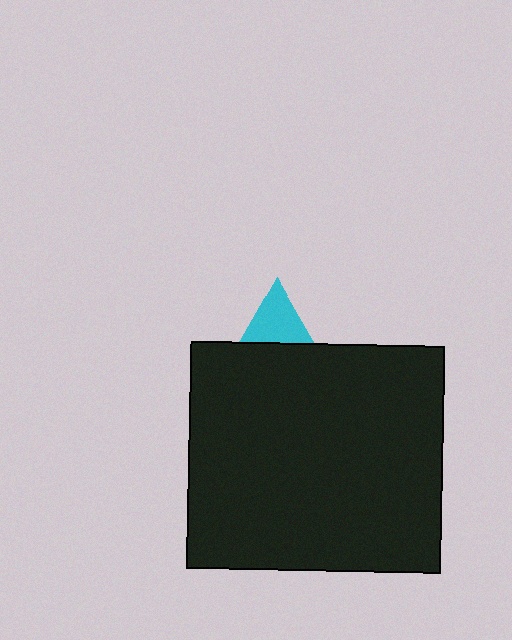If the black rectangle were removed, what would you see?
You would see the complete cyan triangle.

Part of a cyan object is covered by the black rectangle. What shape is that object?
It is a triangle.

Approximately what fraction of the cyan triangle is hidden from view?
Roughly 67% of the cyan triangle is hidden behind the black rectangle.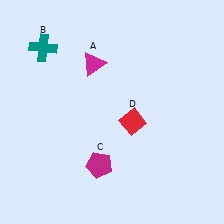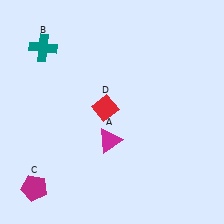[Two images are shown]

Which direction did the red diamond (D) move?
The red diamond (D) moved left.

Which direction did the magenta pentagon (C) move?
The magenta pentagon (C) moved left.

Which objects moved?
The objects that moved are: the magenta triangle (A), the magenta pentagon (C), the red diamond (D).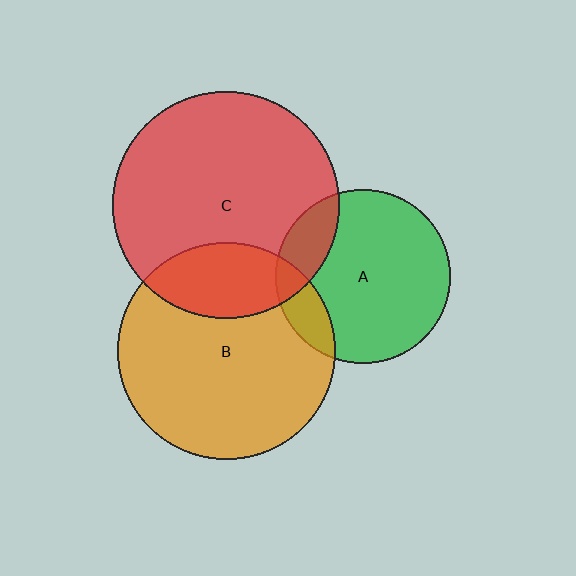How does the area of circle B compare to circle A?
Approximately 1.5 times.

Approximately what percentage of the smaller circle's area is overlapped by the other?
Approximately 15%.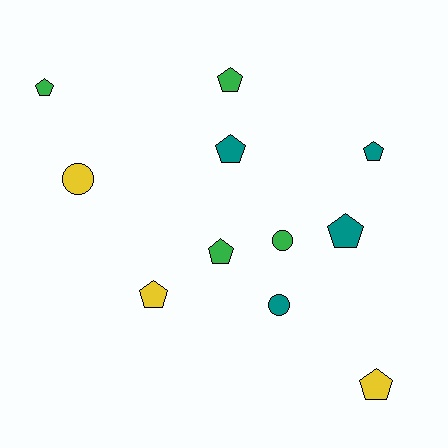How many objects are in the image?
There are 11 objects.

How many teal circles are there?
There is 1 teal circle.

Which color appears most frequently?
Green, with 4 objects.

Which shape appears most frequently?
Pentagon, with 8 objects.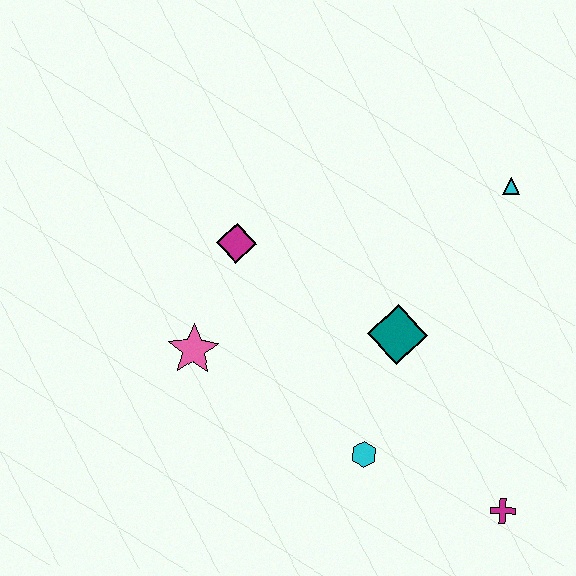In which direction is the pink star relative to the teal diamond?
The pink star is to the left of the teal diamond.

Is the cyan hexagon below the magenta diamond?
Yes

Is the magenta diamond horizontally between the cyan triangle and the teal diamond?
No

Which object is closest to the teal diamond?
The cyan hexagon is closest to the teal diamond.